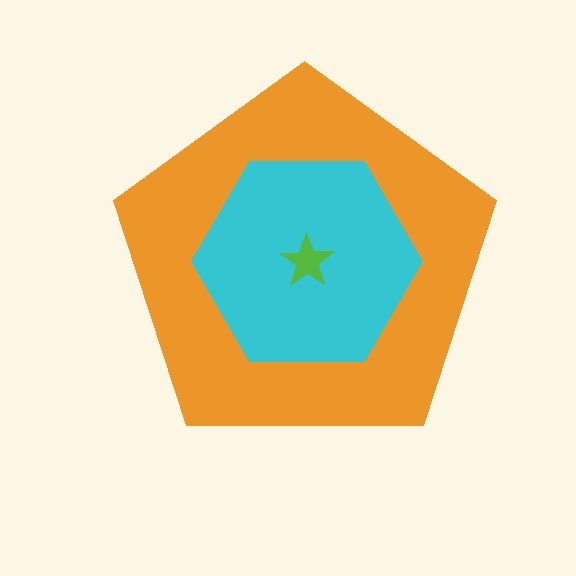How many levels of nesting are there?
3.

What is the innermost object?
The lime star.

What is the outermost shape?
The orange pentagon.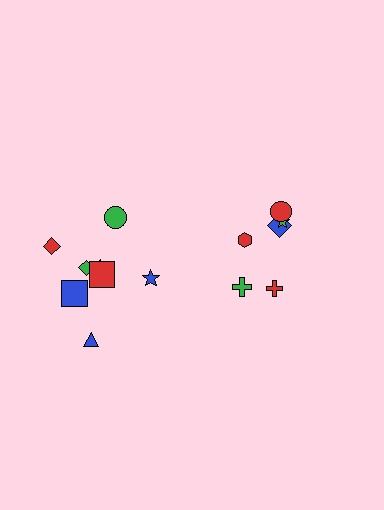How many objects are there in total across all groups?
There are 14 objects.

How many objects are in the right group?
There are 6 objects.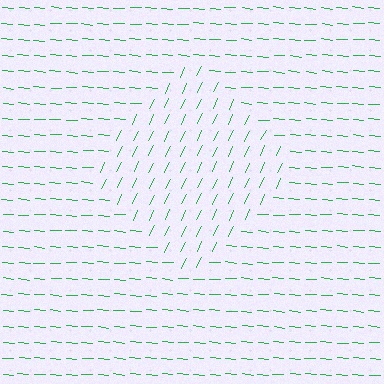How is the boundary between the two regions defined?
The boundary is defined purely by a change in line orientation (approximately 69 degrees difference). All lines are the same color and thickness.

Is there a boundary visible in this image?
Yes, there is a texture boundary formed by a change in line orientation.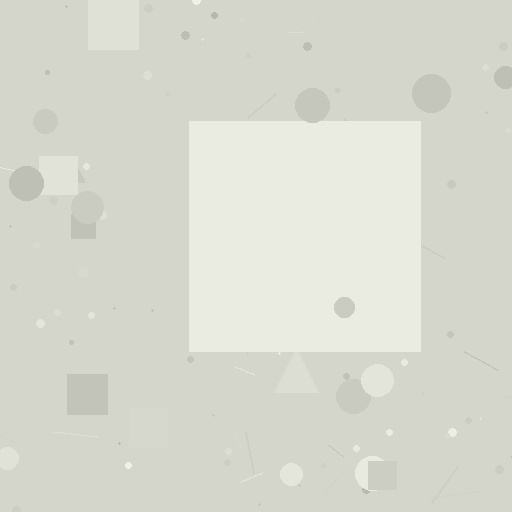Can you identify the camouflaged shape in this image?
The camouflaged shape is a square.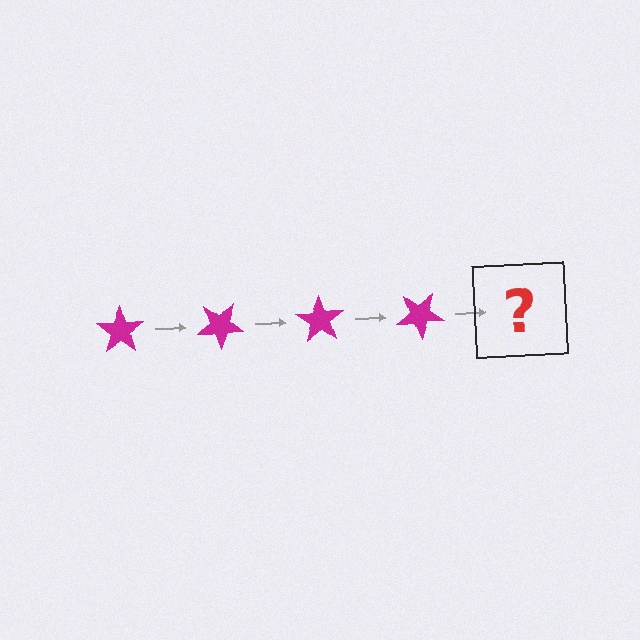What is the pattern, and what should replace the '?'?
The pattern is that the star rotates 35 degrees each step. The '?' should be a magenta star rotated 140 degrees.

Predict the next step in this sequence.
The next step is a magenta star rotated 140 degrees.